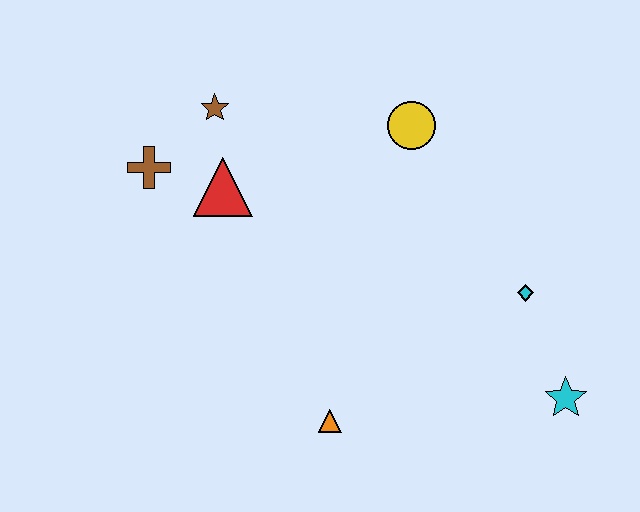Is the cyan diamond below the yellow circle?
Yes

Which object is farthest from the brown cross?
The cyan star is farthest from the brown cross.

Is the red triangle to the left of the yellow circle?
Yes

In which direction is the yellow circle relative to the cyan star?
The yellow circle is above the cyan star.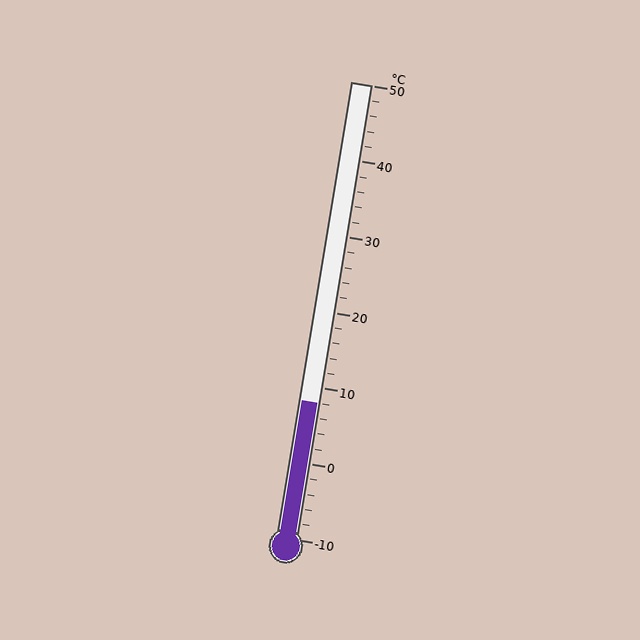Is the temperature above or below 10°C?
The temperature is below 10°C.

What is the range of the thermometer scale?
The thermometer scale ranges from -10°C to 50°C.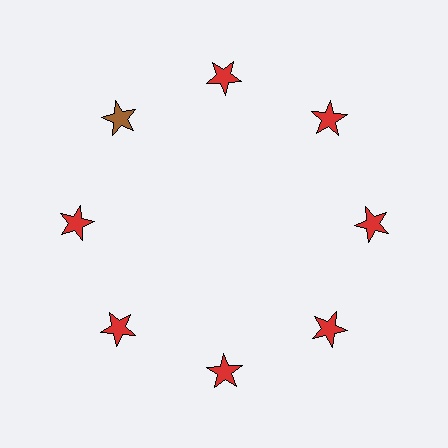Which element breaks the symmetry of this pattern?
The brown star at roughly the 10 o'clock position breaks the symmetry. All other shapes are red stars.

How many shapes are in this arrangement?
There are 8 shapes arranged in a ring pattern.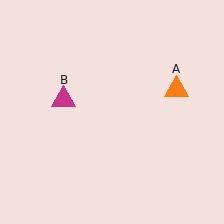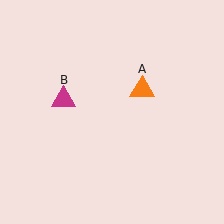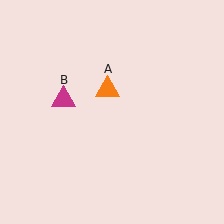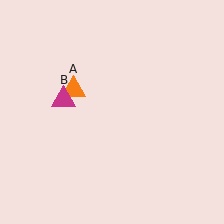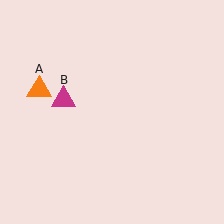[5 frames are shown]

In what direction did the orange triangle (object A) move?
The orange triangle (object A) moved left.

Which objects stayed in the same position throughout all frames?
Magenta triangle (object B) remained stationary.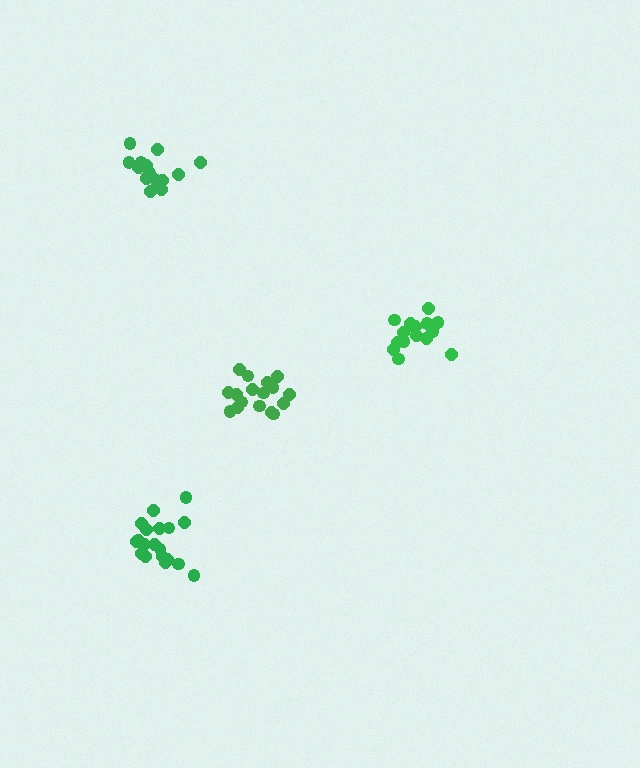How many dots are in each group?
Group 1: 17 dots, Group 2: 17 dots, Group 3: 19 dots, Group 4: 17 dots (70 total).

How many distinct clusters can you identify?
There are 4 distinct clusters.